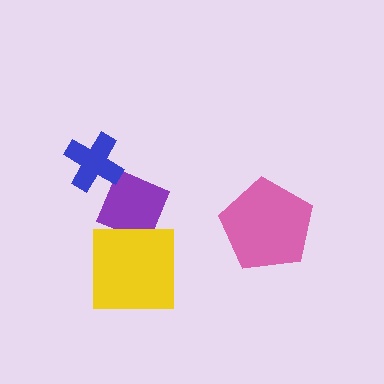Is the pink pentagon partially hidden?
No, no other shape covers it.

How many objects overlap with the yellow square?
1 object overlaps with the yellow square.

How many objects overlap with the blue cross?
1 object overlaps with the blue cross.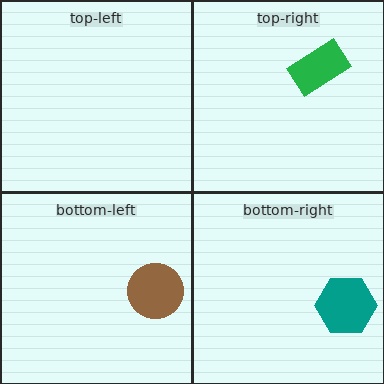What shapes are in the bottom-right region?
The teal hexagon.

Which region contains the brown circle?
The bottom-left region.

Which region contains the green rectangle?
The top-right region.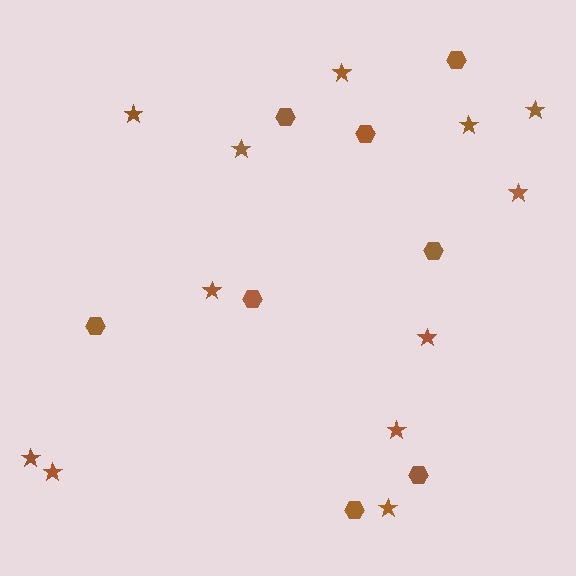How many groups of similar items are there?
There are 2 groups: one group of stars (12) and one group of hexagons (8).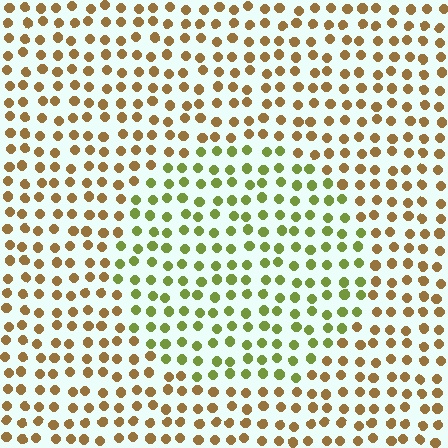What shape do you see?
I see a circle.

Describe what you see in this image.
The image is filled with small brown elements in a uniform arrangement. A circle-shaped region is visible where the elements are tinted to a slightly different hue, forming a subtle color boundary.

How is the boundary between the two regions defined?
The boundary is defined purely by a slight shift in hue (about 48 degrees). Spacing, size, and orientation are identical on both sides.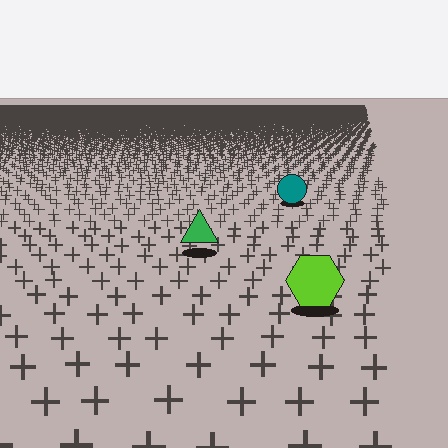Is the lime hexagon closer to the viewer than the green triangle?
Yes. The lime hexagon is closer — you can tell from the texture gradient: the ground texture is coarser near it.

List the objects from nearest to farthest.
From nearest to farthest: the lime hexagon, the green triangle, the teal circle.